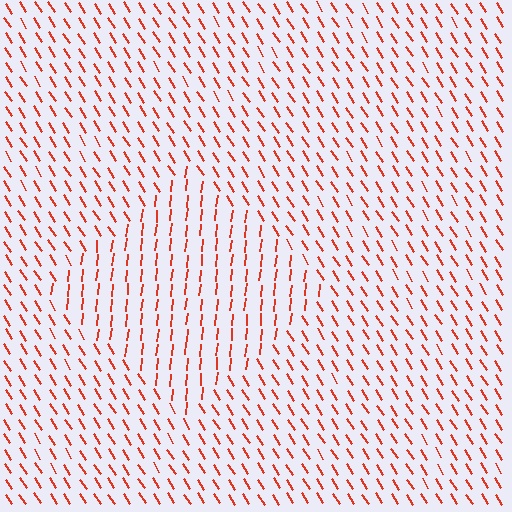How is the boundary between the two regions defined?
The boundary is defined purely by a change in line orientation (approximately 39 degrees difference). All lines are the same color and thickness.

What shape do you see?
I see a diamond.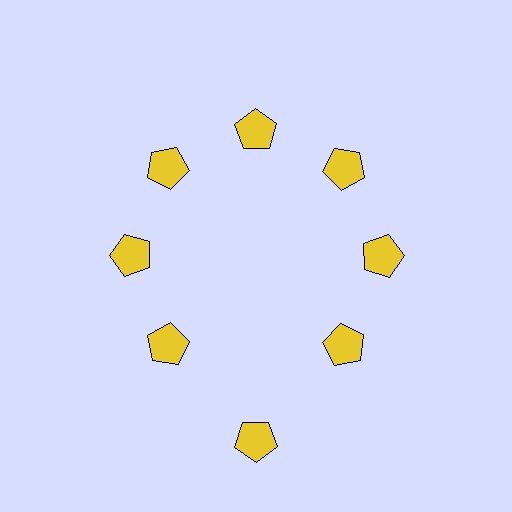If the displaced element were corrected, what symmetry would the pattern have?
It would have 8-fold rotational symmetry — the pattern would map onto itself every 45 degrees.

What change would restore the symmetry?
The symmetry would be restored by moving it inward, back onto the ring so that all 8 pentagons sit at equal angles and equal distance from the center.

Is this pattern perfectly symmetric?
No. The 8 yellow pentagons are arranged in a ring, but one element near the 6 o'clock position is pushed outward from the center, breaking the 8-fold rotational symmetry.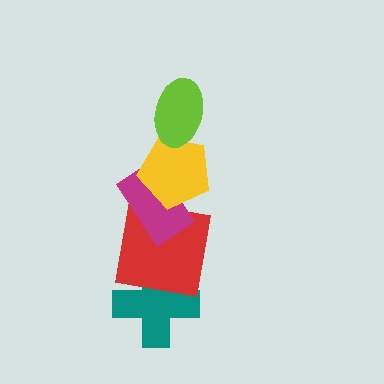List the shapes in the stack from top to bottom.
From top to bottom: the lime ellipse, the yellow pentagon, the magenta rectangle, the red square, the teal cross.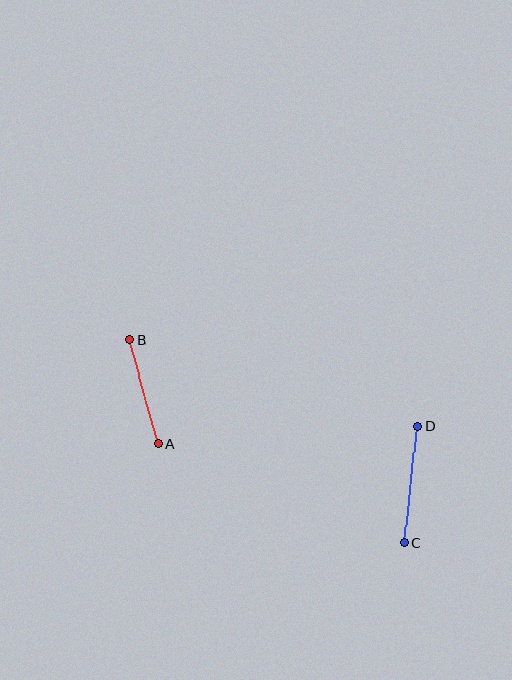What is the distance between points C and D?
The distance is approximately 117 pixels.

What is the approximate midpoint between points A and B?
The midpoint is at approximately (144, 392) pixels.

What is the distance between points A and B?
The distance is approximately 107 pixels.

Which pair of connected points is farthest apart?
Points C and D are farthest apart.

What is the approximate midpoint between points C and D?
The midpoint is at approximately (411, 485) pixels.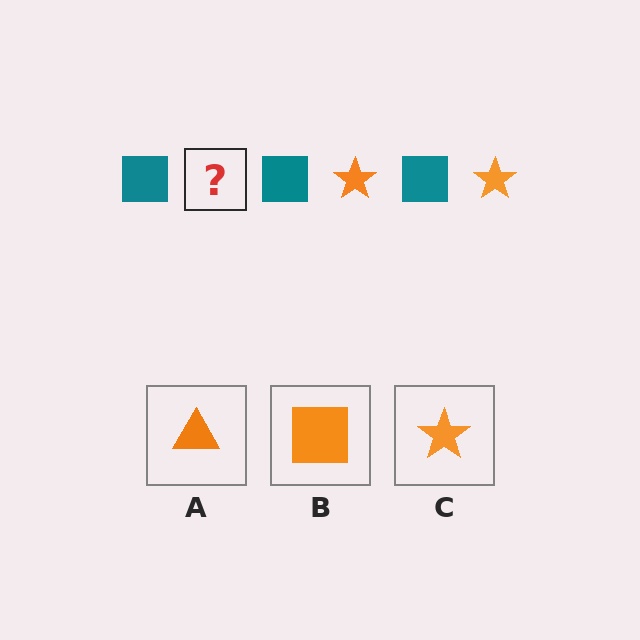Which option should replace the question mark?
Option C.